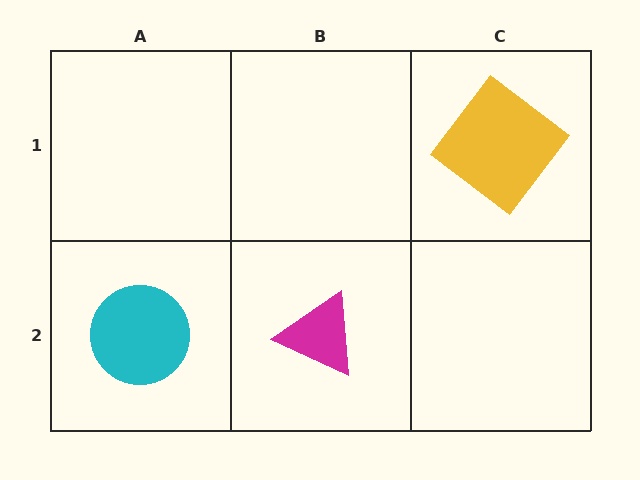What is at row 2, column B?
A magenta triangle.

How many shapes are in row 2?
2 shapes.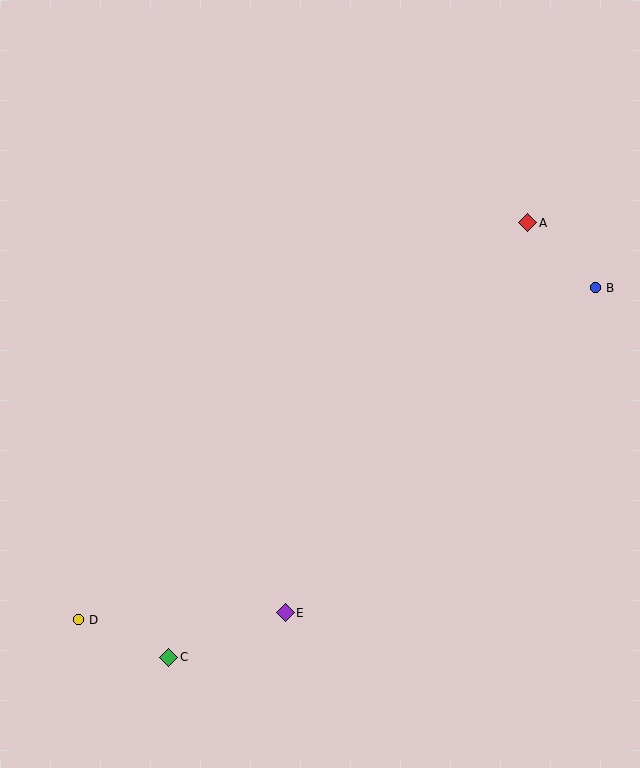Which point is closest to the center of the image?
Point E at (285, 613) is closest to the center.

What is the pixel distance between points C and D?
The distance between C and D is 98 pixels.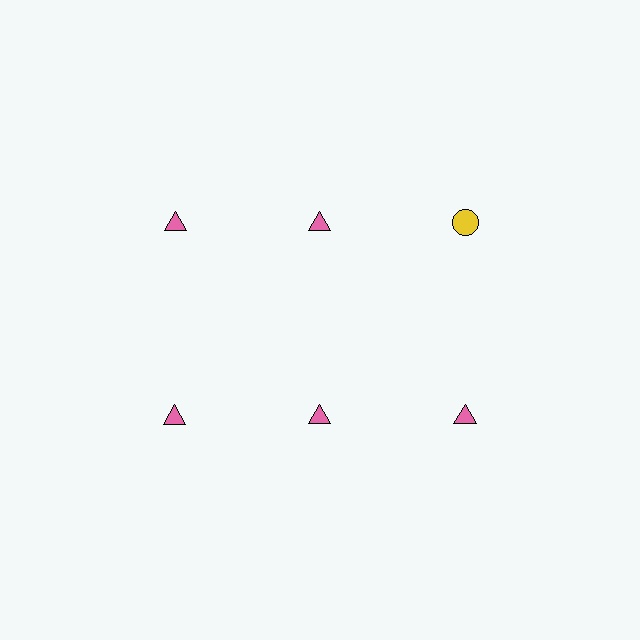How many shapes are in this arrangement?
There are 6 shapes arranged in a grid pattern.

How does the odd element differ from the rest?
It differs in both color (yellow instead of pink) and shape (circle instead of triangle).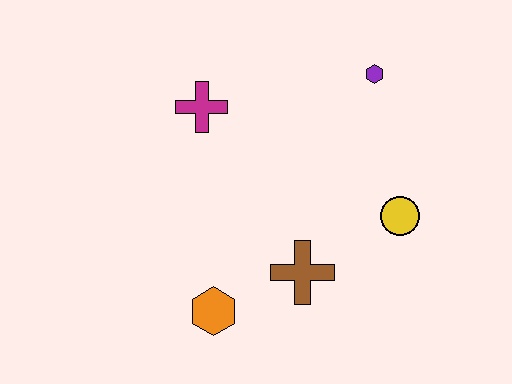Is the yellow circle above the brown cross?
Yes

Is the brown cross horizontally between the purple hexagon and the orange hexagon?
Yes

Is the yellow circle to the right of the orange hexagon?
Yes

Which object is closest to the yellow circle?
The brown cross is closest to the yellow circle.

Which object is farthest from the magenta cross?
The yellow circle is farthest from the magenta cross.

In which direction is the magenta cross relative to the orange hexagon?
The magenta cross is above the orange hexagon.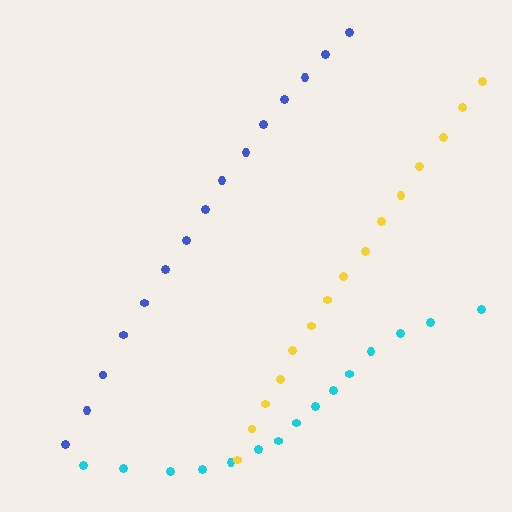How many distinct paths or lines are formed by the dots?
There are 3 distinct paths.